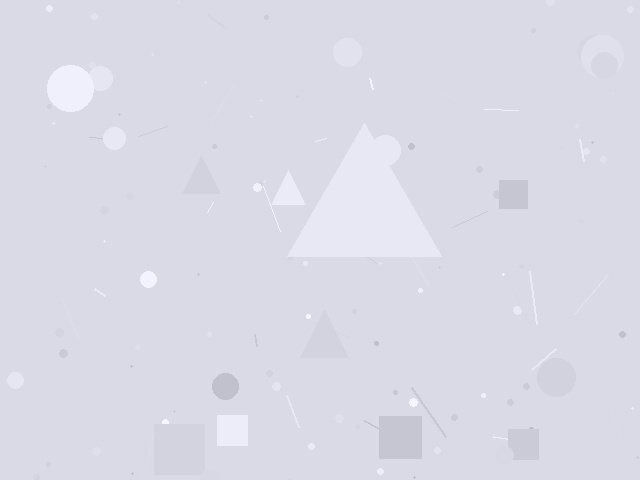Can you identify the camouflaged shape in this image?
The camouflaged shape is a triangle.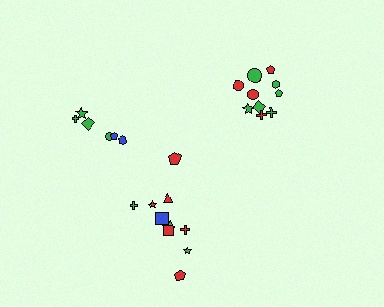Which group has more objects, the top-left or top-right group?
The top-right group.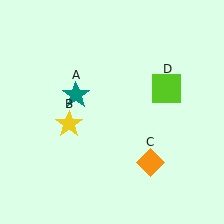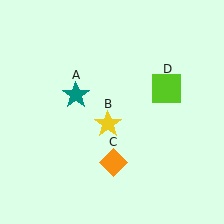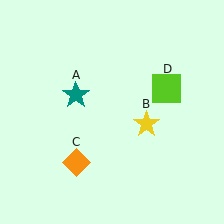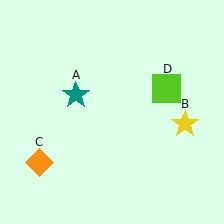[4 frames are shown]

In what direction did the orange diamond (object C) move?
The orange diamond (object C) moved left.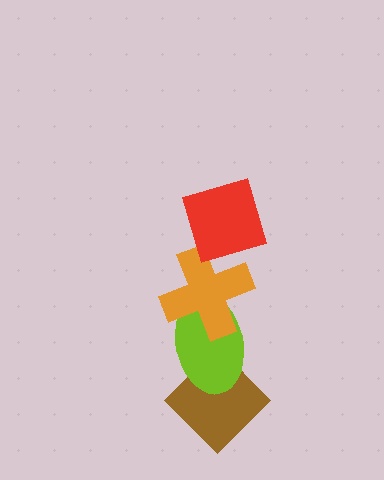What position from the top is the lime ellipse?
The lime ellipse is 3rd from the top.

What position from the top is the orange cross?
The orange cross is 2nd from the top.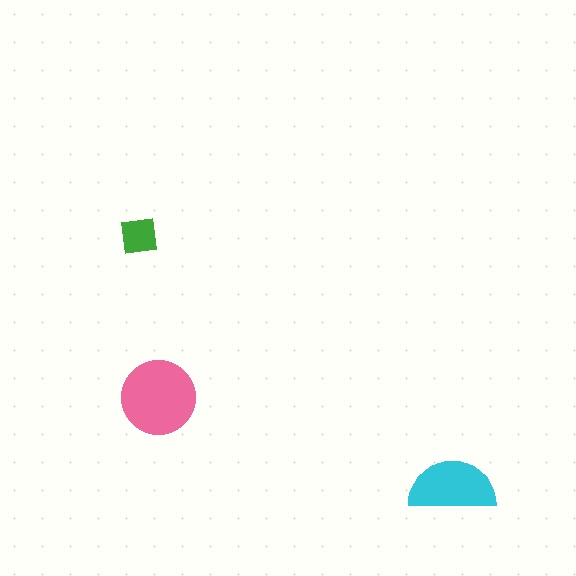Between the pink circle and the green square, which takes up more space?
The pink circle.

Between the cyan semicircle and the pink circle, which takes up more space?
The pink circle.